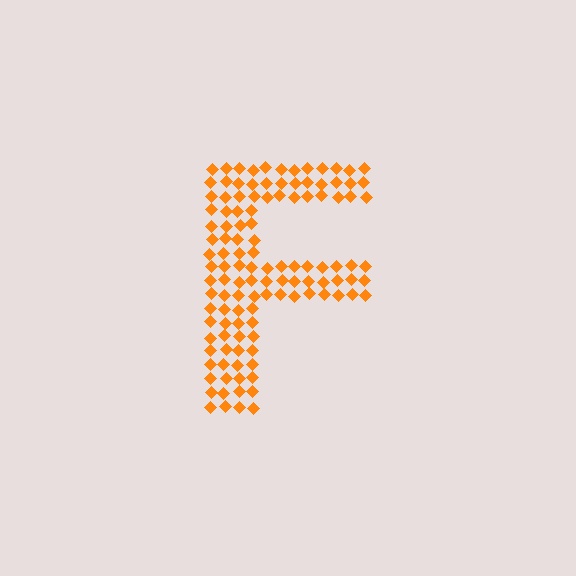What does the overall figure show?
The overall figure shows the letter F.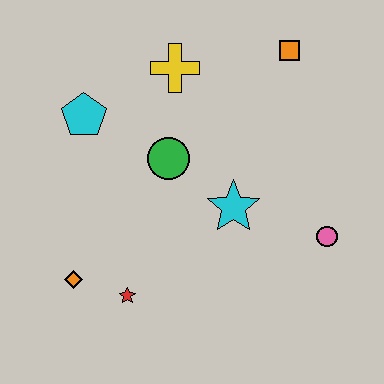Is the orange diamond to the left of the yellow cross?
Yes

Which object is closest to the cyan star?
The green circle is closest to the cyan star.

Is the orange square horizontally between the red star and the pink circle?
Yes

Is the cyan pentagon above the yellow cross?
No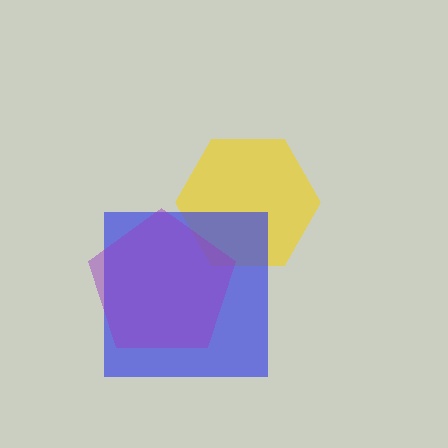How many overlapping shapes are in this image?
There are 3 overlapping shapes in the image.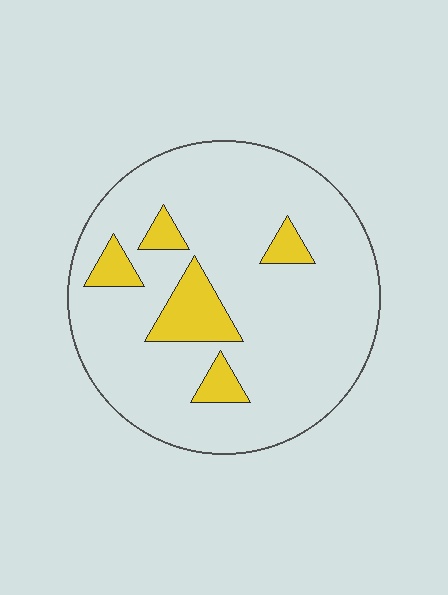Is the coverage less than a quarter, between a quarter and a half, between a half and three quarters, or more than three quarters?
Less than a quarter.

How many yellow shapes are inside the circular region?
5.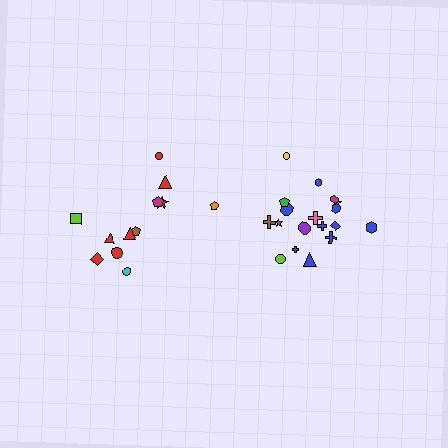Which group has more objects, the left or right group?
The right group.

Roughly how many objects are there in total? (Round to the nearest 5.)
Roughly 30 objects in total.